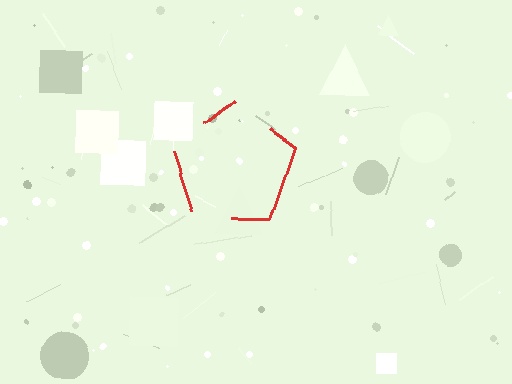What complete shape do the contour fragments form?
The contour fragments form a pentagon.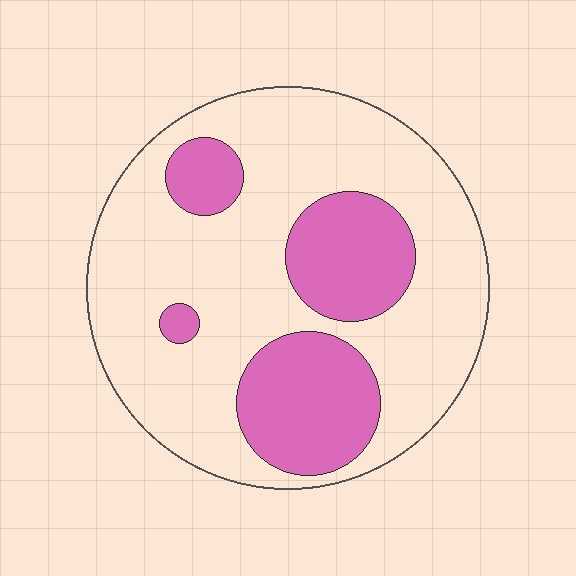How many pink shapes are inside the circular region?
4.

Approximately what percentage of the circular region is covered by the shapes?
Approximately 30%.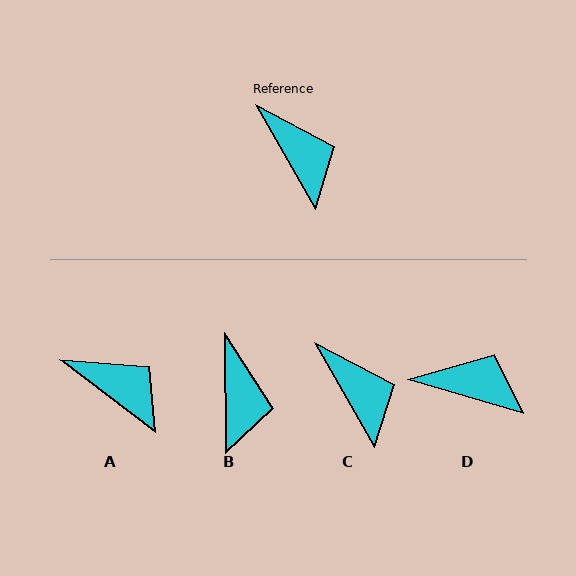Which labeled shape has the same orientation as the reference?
C.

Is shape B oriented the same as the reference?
No, it is off by about 30 degrees.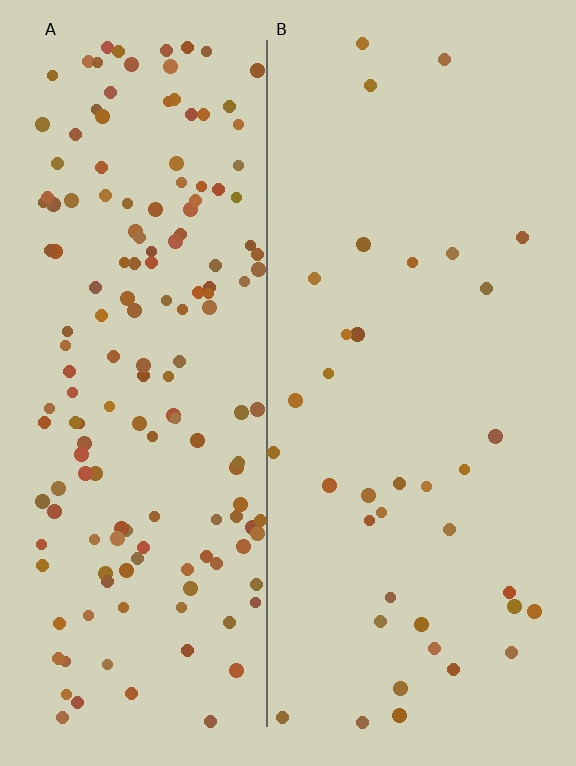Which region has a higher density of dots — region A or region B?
A (the left).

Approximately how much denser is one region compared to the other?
Approximately 4.5× — region A over region B.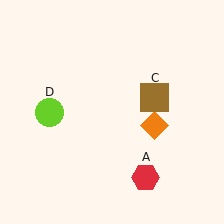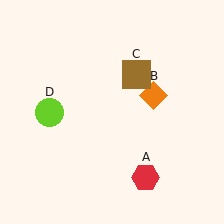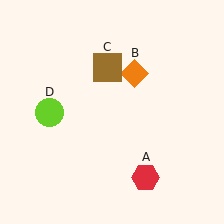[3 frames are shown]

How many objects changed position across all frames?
2 objects changed position: orange diamond (object B), brown square (object C).